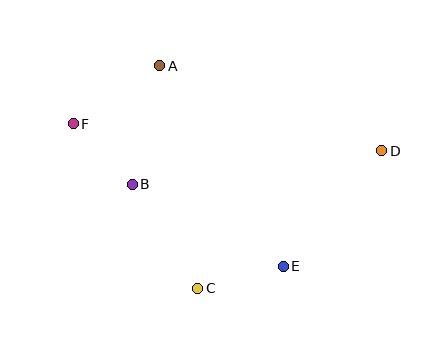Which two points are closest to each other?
Points B and F are closest to each other.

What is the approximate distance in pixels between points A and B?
The distance between A and B is approximately 122 pixels.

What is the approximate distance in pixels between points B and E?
The distance between B and E is approximately 172 pixels.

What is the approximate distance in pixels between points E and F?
The distance between E and F is approximately 254 pixels.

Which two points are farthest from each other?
Points D and F are farthest from each other.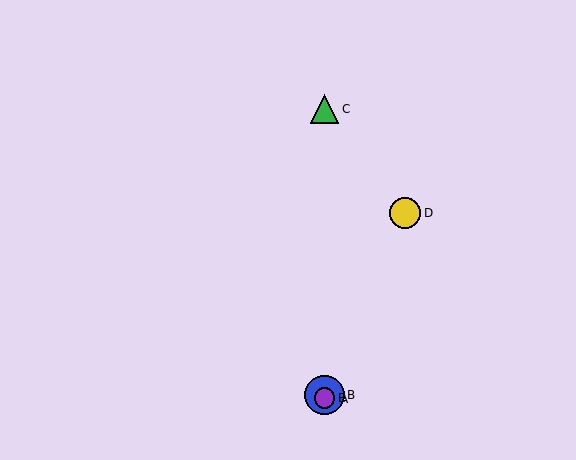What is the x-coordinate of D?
Object D is at x≈405.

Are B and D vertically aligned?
No, B is at x≈324 and D is at x≈405.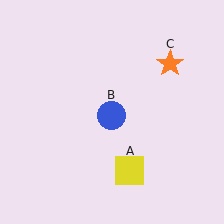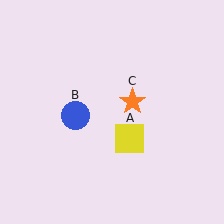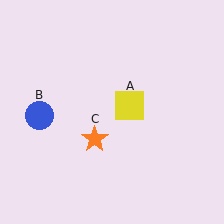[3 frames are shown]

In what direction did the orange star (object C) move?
The orange star (object C) moved down and to the left.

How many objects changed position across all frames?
3 objects changed position: yellow square (object A), blue circle (object B), orange star (object C).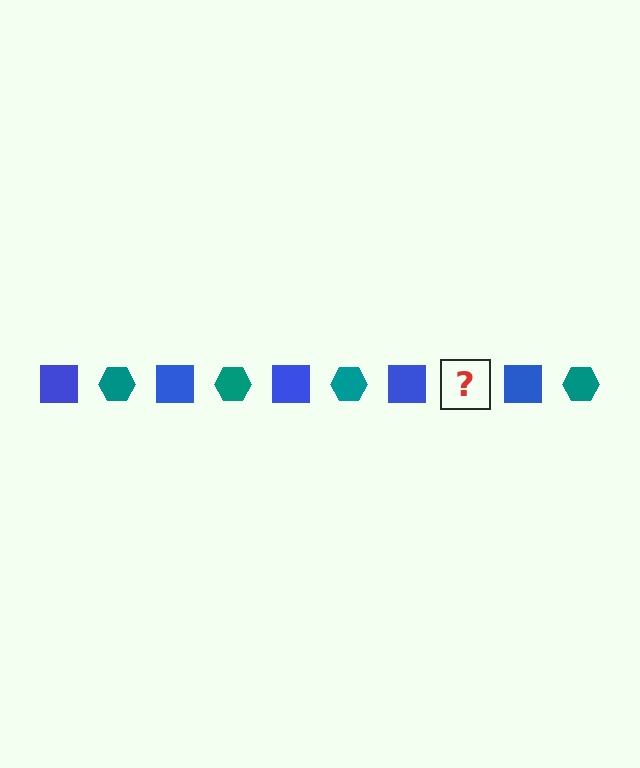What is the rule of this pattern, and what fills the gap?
The rule is that the pattern alternates between blue square and teal hexagon. The gap should be filled with a teal hexagon.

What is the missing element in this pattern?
The missing element is a teal hexagon.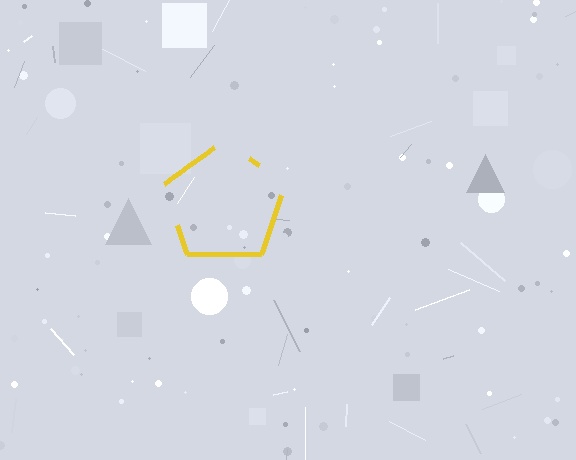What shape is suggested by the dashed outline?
The dashed outline suggests a pentagon.